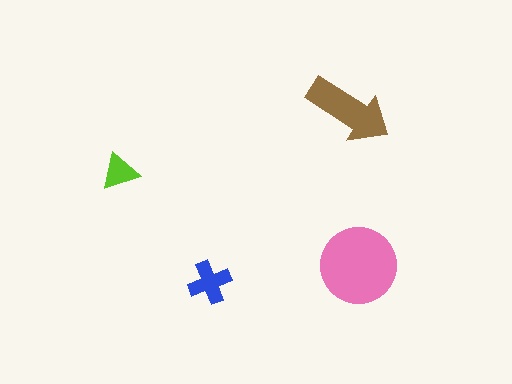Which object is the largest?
The pink circle.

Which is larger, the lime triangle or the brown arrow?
The brown arrow.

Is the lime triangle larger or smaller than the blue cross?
Smaller.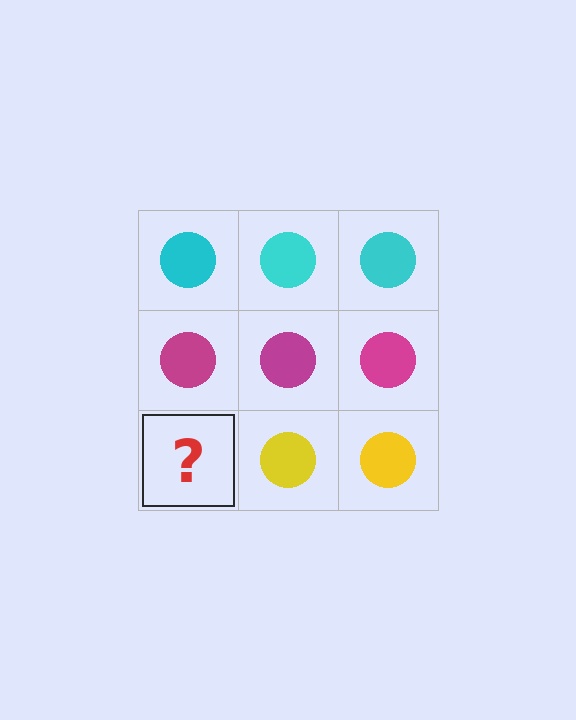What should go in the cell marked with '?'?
The missing cell should contain a yellow circle.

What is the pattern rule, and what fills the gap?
The rule is that each row has a consistent color. The gap should be filled with a yellow circle.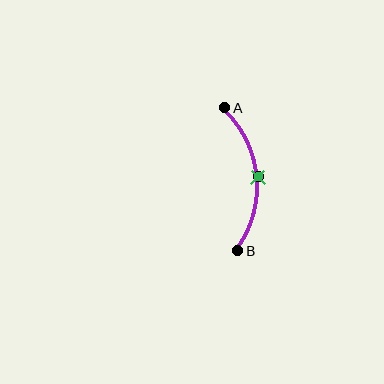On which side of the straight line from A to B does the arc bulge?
The arc bulges to the right of the straight line connecting A and B.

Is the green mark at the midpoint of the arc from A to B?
Yes. The green mark lies on the arc at equal arc-length from both A and B — it is the arc midpoint.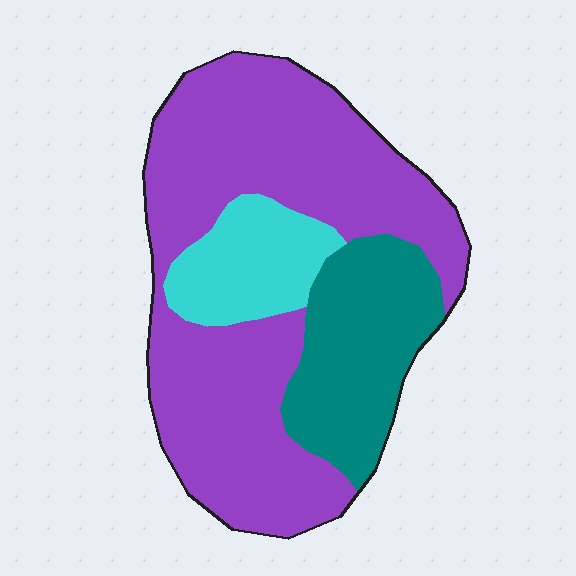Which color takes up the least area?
Cyan, at roughly 15%.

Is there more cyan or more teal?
Teal.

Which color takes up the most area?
Purple, at roughly 65%.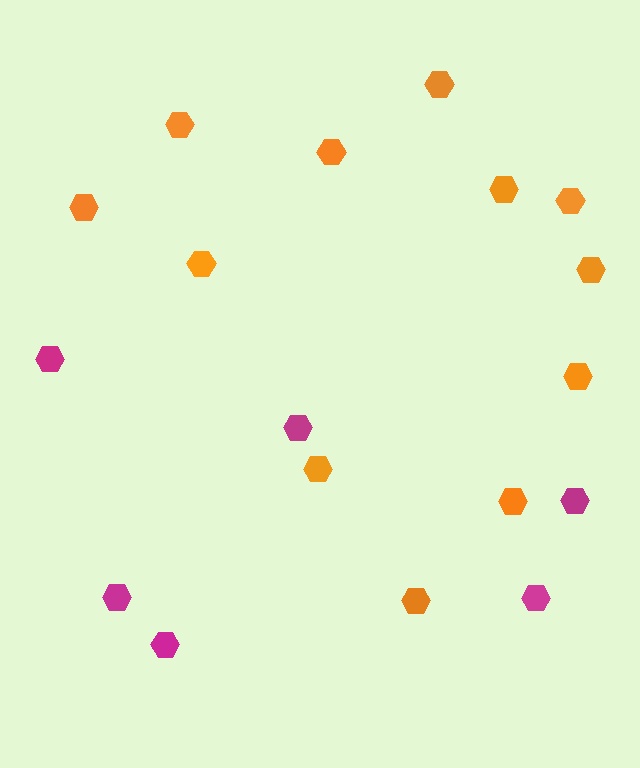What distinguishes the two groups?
There are 2 groups: one group of orange hexagons (12) and one group of magenta hexagons (6).